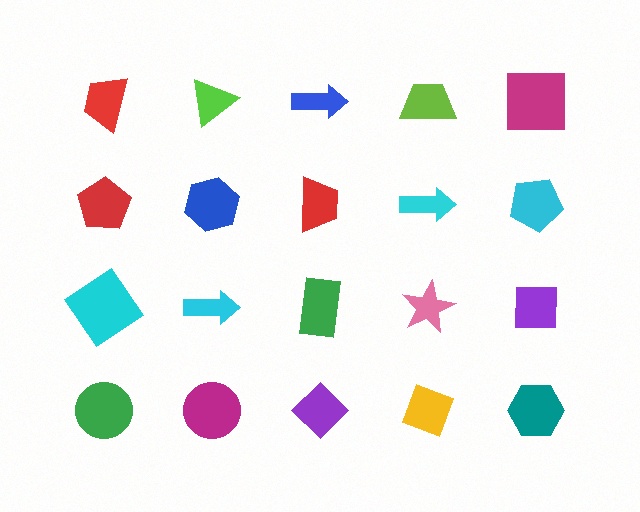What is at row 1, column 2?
A lime triangle.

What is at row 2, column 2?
A blue hexagon.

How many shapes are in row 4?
5 shapes.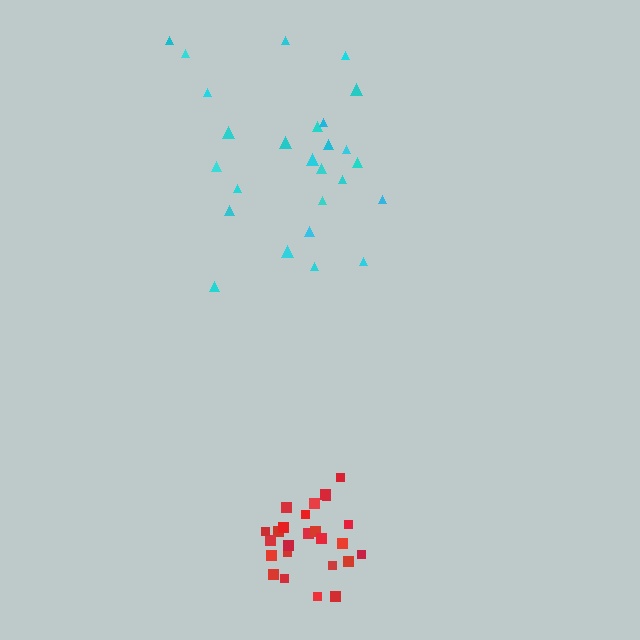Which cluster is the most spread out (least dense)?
Cyan.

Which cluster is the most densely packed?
Red.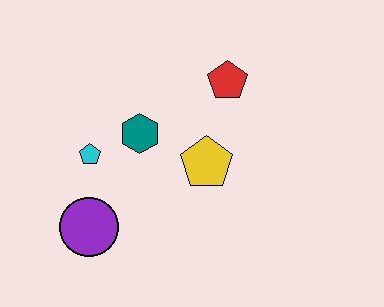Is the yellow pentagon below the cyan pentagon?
Yes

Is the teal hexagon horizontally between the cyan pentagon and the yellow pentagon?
Yes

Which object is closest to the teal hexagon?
The cyan pentagon is closest to the teal hexagon.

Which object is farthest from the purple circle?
The red pentagon is farthest from the purple circle.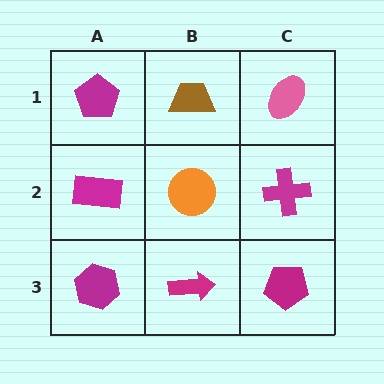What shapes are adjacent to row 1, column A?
A magenta rectangle (row 2, column A), a brown trapezoid (row 1, column B).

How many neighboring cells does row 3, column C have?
2.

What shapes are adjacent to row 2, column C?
A pink ellipse (row 1, column C), a magenta pentagon (row 3, column C), an orange circle (row 2, column B).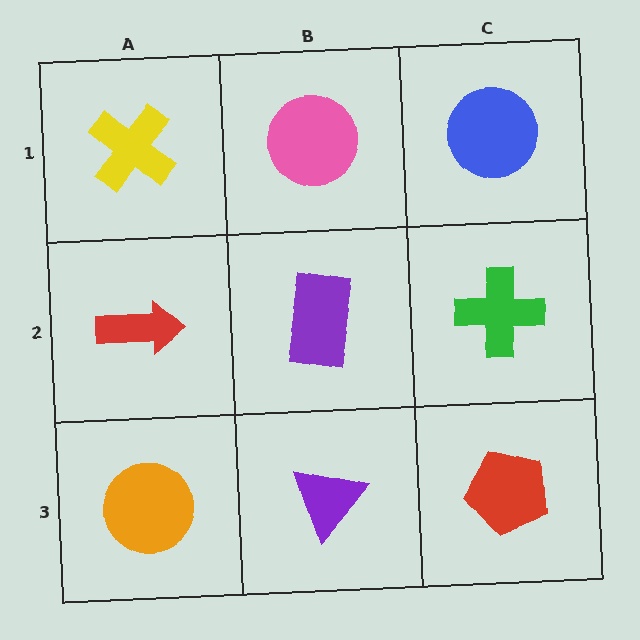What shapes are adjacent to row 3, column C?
A green cross (row 2, column C), a purple triangle (row 3, column B).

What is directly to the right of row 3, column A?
A purple triangle.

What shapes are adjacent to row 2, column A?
A yellow cross (row 1, column A), an orange circle (row 3, column A), a purple rectangle (row 2, column B).